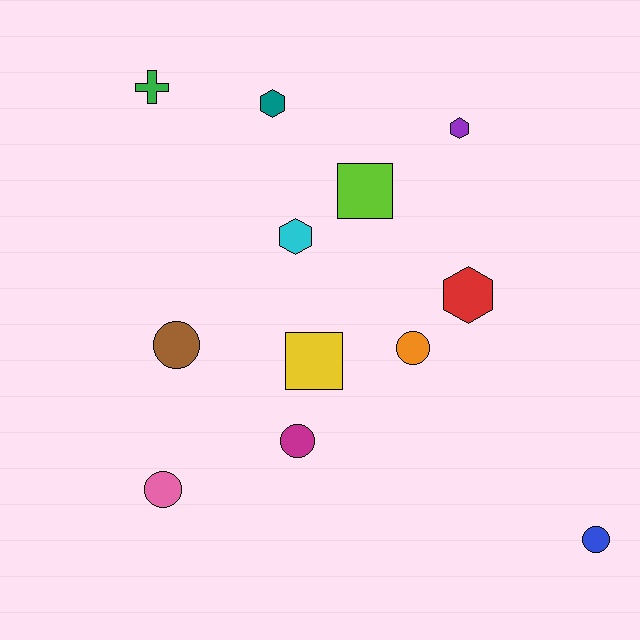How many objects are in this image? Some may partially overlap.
There are 12 objects.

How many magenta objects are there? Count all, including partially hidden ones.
There is 1 magenta object.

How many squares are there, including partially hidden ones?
There are 2 squares.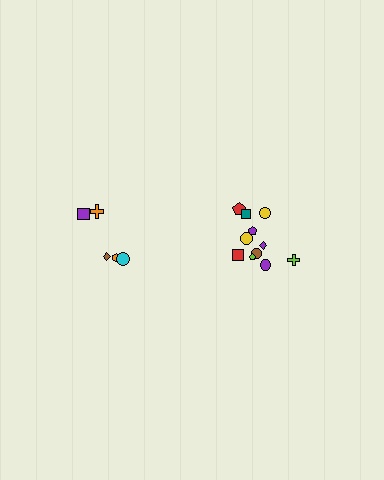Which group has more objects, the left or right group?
The right group.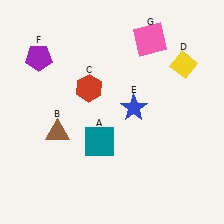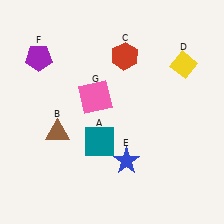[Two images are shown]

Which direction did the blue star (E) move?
The blue star (E) moved down.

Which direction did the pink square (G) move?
The pink square (G) moved down.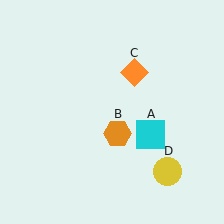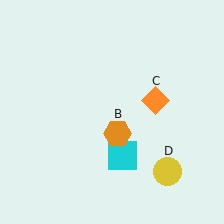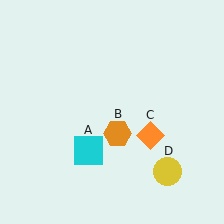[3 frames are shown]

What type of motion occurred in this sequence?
The cyan square (object A), orange diamond (object C) rotated clockwise around the center of the scene.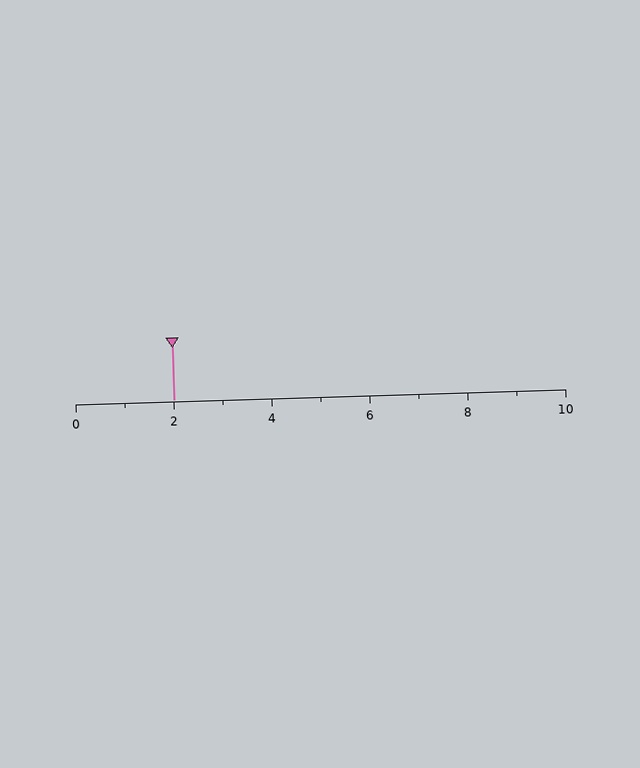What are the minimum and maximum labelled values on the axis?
The axis runs from 0 to 10.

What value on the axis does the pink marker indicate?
The marker indicates approximately 2.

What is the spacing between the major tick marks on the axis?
The major ticks are spaced 2 apart.